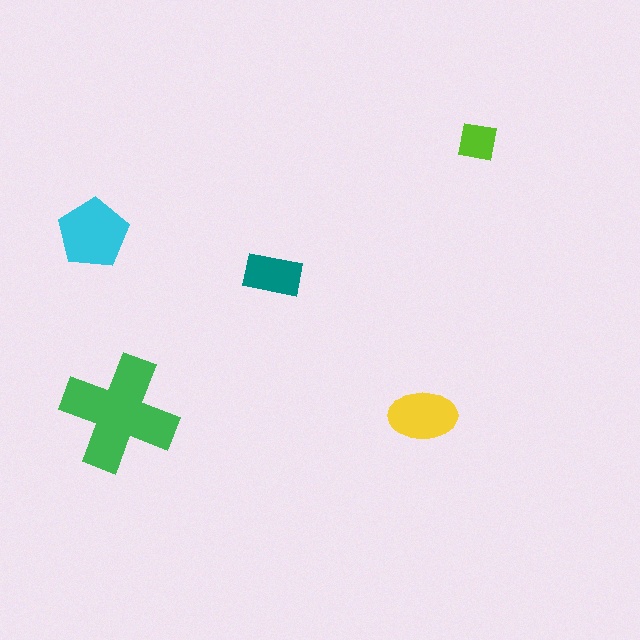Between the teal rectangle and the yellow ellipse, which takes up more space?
The yellow ellipse.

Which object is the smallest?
The lime square.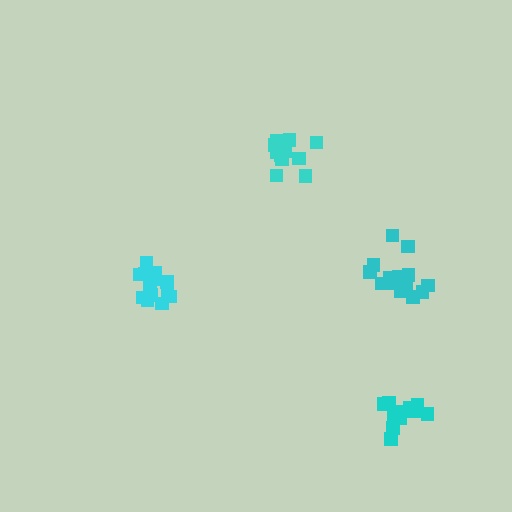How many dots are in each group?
Group 1: 11 dots, Group 2: 12 dots, Group 3: 14 dots, Group 4: 16 dots (53 total).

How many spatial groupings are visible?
There are 4 spatial groupings.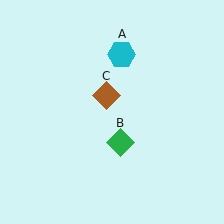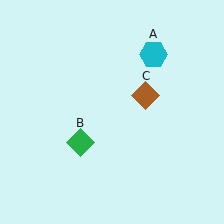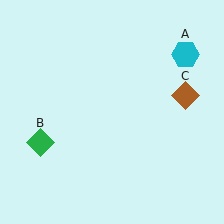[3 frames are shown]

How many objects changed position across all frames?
3 objects changed position: cyan hexagon (object A), green diamond (object B), brown diamond (object C).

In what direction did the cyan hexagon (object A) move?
The cyan hexagon (object A) moved right.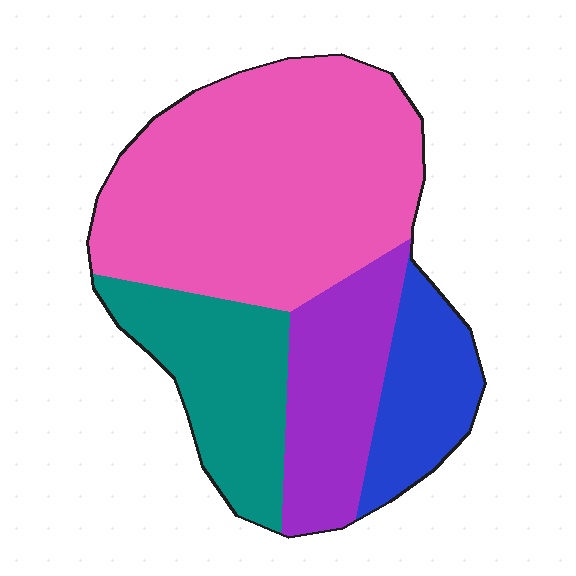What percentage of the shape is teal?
Teal covers 20% of the shape.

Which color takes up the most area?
Pink, at roughly 50%.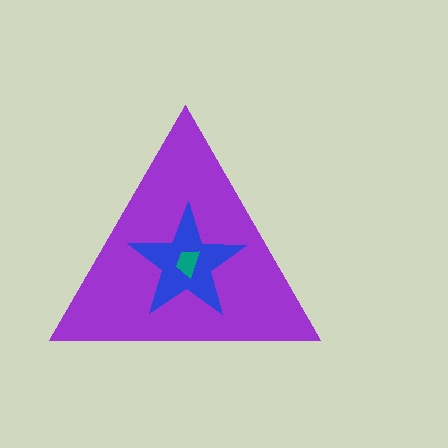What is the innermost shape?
The teal trapezoid.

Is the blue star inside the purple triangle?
Yes.